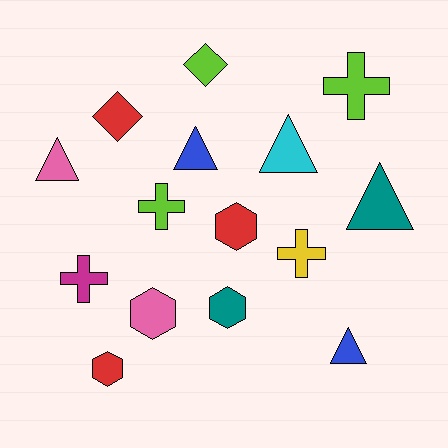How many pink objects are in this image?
There are 2 pink objects.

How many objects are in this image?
There are 15 objects.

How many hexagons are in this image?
There are 4 hexagons.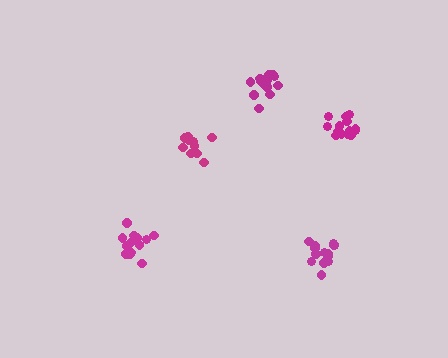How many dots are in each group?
Group 1: 14 dots, Group 2: 15 dots, Group 3: 11 dots, Group 4: 14 dots, Group 5: 15 dots (69 total).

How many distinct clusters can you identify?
There are 5 distinct clusters.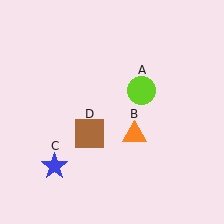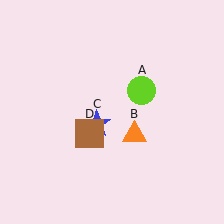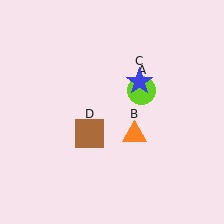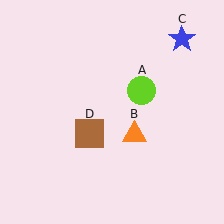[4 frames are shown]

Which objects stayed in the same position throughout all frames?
Lime circle (object A) and orange triangle (object B) and brown square (object D) remained stationary.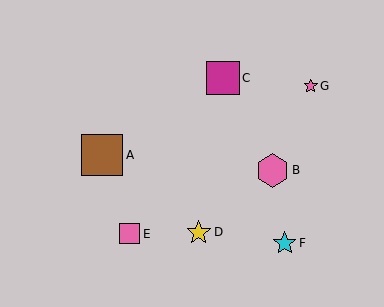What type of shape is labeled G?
Shape G is a pink star.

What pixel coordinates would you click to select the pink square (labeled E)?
Click at (129, 234) to select the pink square E.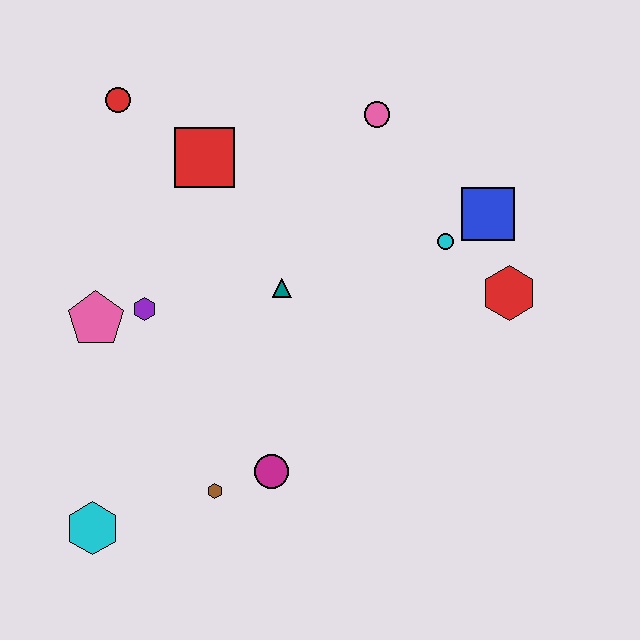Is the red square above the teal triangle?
Yes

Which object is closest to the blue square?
The cyan circle is closest to the blue square.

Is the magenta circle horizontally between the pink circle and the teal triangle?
No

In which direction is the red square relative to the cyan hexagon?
The red square is above the cyan hexagon.